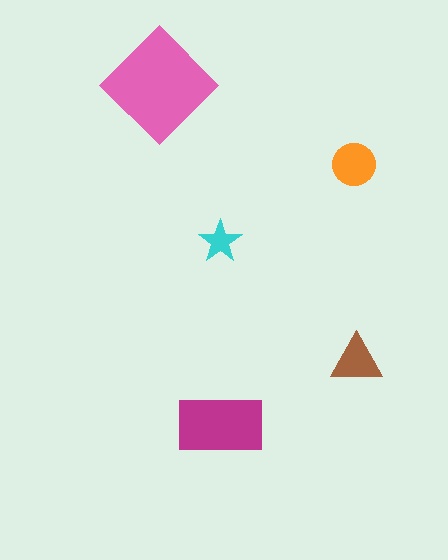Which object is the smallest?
The cyan star.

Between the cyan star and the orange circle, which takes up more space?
The orange circle.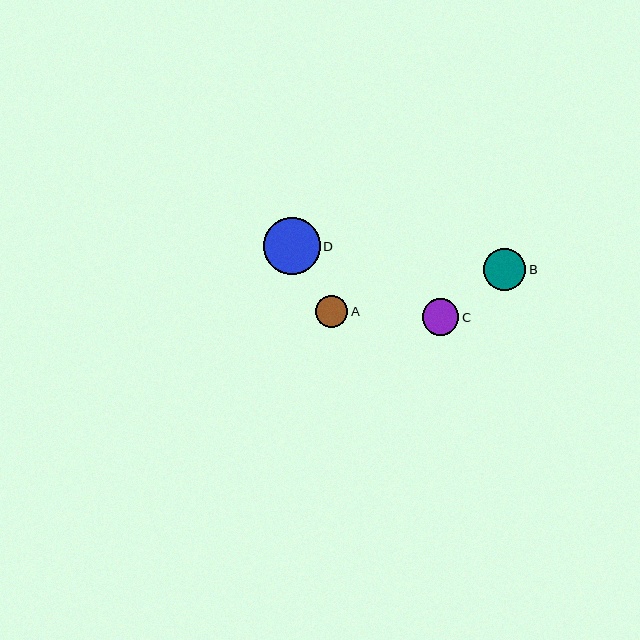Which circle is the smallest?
Circle A is the smallest with a size of approximately 32 pixels.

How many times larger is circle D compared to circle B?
Circle D is approximately 1.4 times the size of circle B.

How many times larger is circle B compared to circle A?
Circle B is approximately 1.3 times the size of circle A.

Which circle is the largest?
Circle D is the largest with a size of approximately 57 pixels.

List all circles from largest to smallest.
From largest to smallest: D, B, C, A.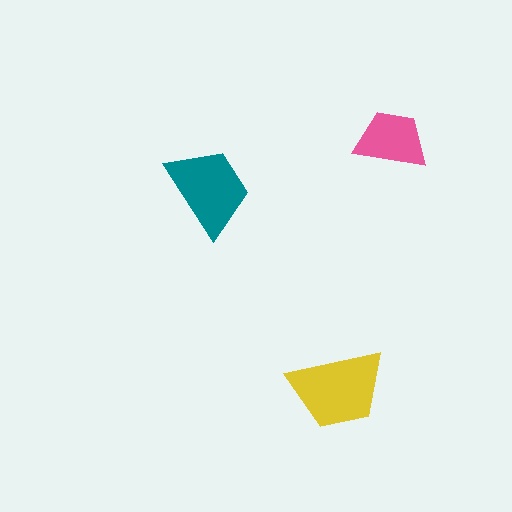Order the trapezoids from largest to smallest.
the yellow one, the teal one, the pink one.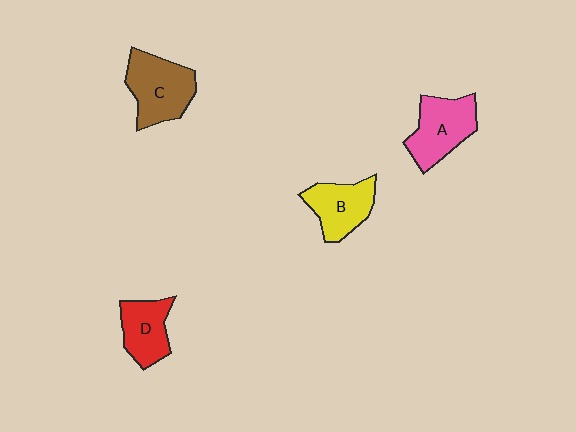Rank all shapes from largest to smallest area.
From largest to smallest: C (brown), A (pink), B (yellow), D (red).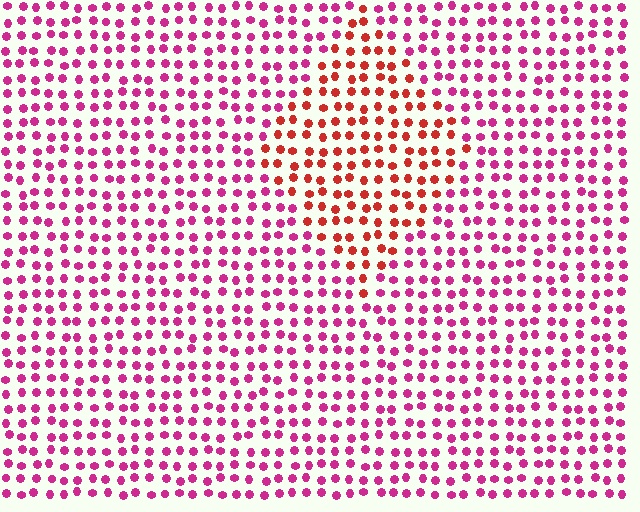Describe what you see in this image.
The image is filled with small magenta elements in a uniform arrangement. A diamond-shaped region is visible where the elements are tinted to a slightly different hue, forming a subtle color boundary.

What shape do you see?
I see a diamond.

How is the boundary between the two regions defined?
The boundary is defined purely by a slight shift in hue (about 39 degrees). Spacing, size, and orientation are identical on both sides.